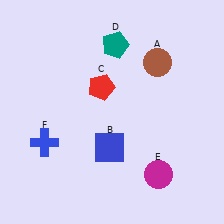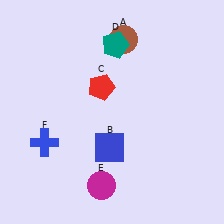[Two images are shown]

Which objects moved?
The objects that moved are: the brown circle (A), the magenta circle (E).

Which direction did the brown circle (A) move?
The brown circle (A) moved left.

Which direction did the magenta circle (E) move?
The magenta circle (E) moved left.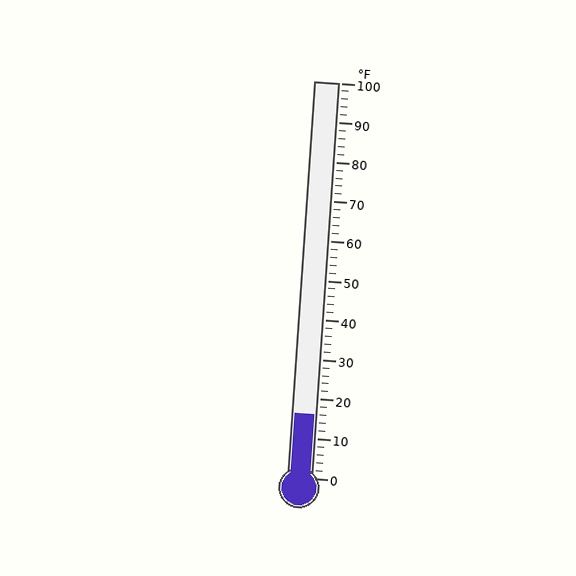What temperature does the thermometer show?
The thermometer shows approximately 16°F.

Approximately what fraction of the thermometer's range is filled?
The thermometer is filled to approximately 15% of its range.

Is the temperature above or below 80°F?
The temperature is below 80°F.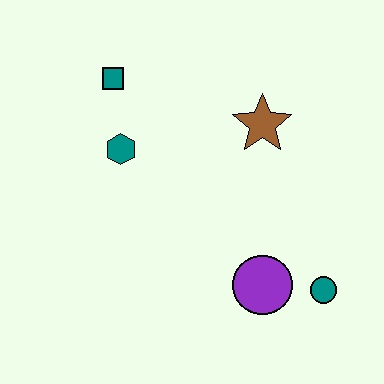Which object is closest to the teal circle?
The purple circle is closest to the teal circle.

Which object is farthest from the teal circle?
The teal square is farthest from the teal circle.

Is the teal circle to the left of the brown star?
No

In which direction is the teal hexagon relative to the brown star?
The teal hexagon is to the left of the brown star.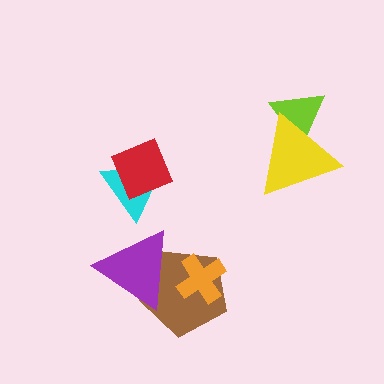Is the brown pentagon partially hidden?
Yes, it is partially covered by another shape.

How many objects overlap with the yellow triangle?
1 object overlaps with the yellow triangle.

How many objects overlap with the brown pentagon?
2 objects overlap with the brown pentagon.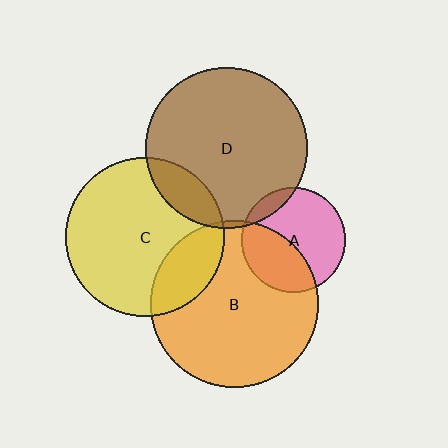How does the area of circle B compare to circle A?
Approximately 2.5 times.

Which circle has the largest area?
Circle B (orange).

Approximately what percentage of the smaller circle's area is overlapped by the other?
Approximately 5%.